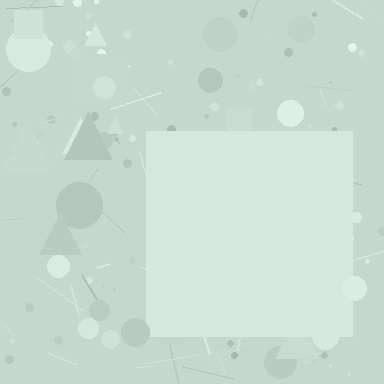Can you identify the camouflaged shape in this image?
The camouflaged shape is a square.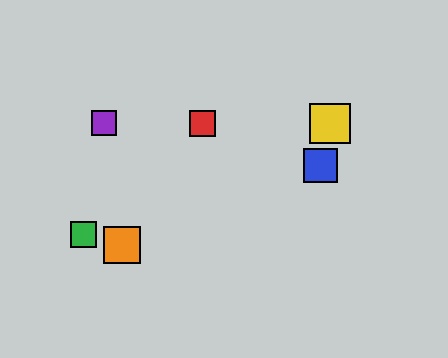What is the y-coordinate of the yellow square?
The yellow square is at y≈123.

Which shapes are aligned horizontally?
The red square, the yellow square, the purple square are aligned horizontally.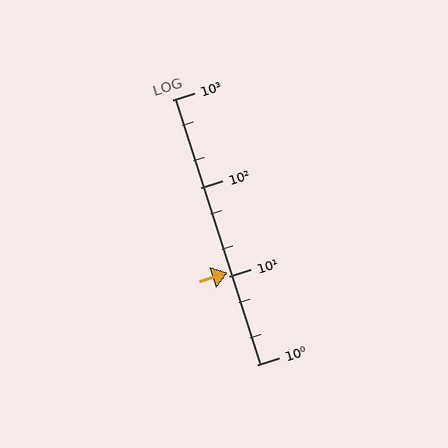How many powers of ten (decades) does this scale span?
The scale spans 3 decades, from 1 to 1000.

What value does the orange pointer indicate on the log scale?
The pointer indicates approximately 11.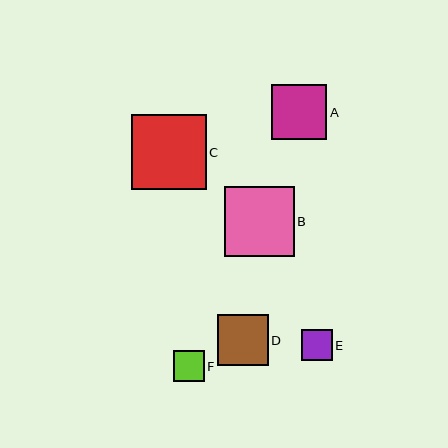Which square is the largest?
Square C is the largest with a size of approximately 75 pixels.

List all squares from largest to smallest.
From largest to smallest: C, B, A, D, F, E.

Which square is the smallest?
Square E is the smallest with a size of approximately 31 pixels.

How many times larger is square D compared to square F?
Square D is approximately 1.6 times the size of square F.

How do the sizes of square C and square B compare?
Square C and square B are approximately the same size.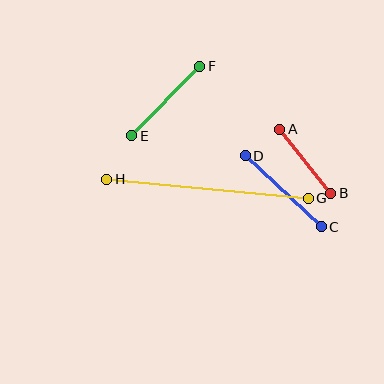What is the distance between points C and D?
The distance is approximately 104 pixels.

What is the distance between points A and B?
The distance is approximately 82 pixels.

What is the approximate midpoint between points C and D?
The midpoint is at approximately (283, 191) pixels.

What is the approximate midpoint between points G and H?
The midpoint is at approximately (207, 189) pixels.